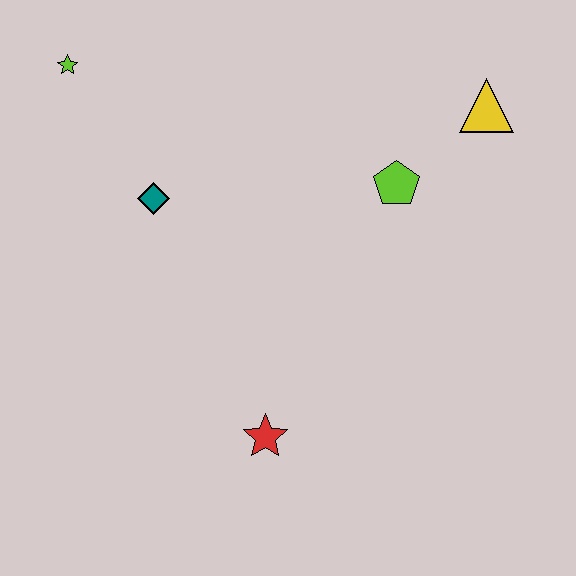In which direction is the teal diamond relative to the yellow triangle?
The teal diamond is to the left of the yellow triangle.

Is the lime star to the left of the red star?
Yes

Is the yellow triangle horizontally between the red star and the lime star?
No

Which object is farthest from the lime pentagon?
The lime star is farthest from the lime pentagon.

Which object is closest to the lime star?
The teal diamond is closest to the lime star.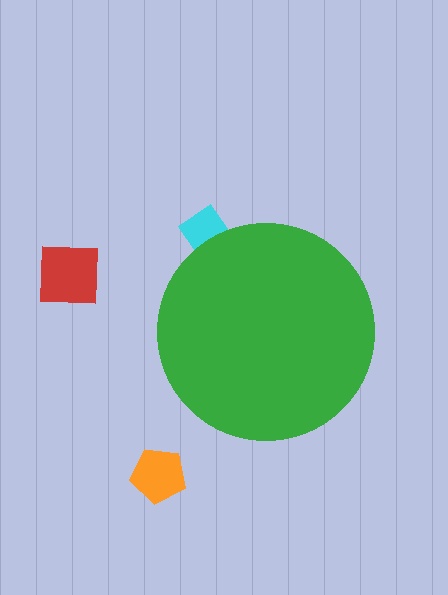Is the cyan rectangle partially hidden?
Yes, the cyan rectangle is partially hidden behind the green circle.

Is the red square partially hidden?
No, the red square is fully visible.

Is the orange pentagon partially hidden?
No, the orange pentagon is fully visible.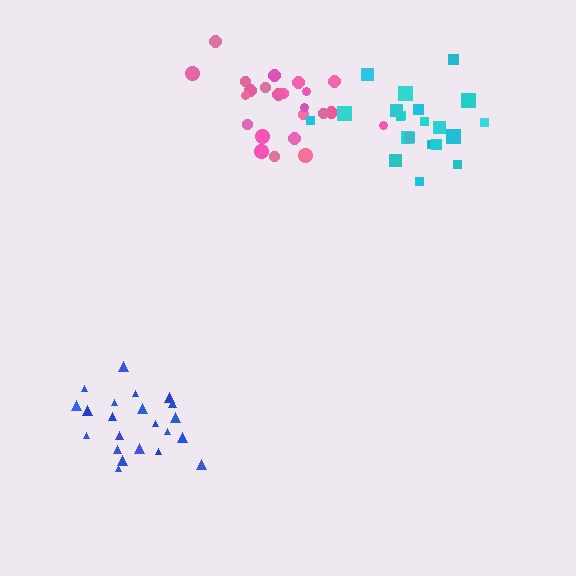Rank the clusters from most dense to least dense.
blue, pink, cyan.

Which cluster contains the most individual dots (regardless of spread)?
Pink (23).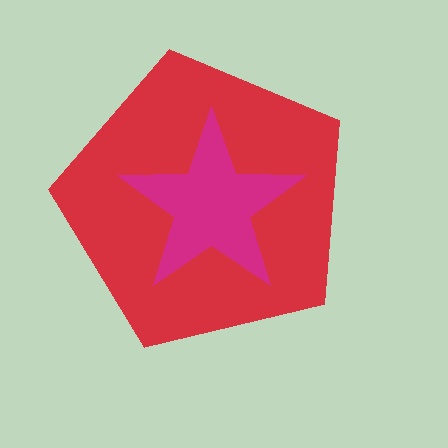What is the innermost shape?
The magenta star.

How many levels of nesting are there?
2.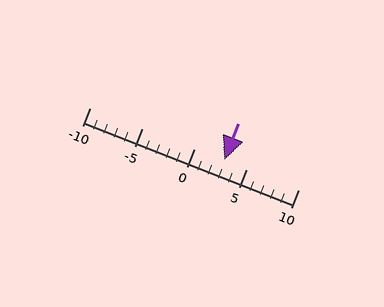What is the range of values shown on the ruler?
The ruler shows values from -10 to 10.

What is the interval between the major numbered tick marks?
The major tick marks are spaced 5 units apart.